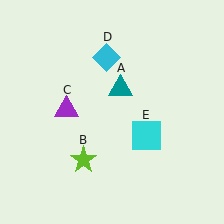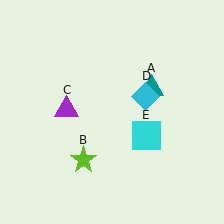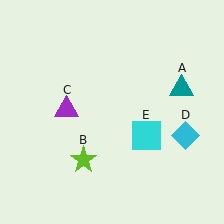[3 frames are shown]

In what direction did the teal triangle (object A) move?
The teal triangle (object A) moved right.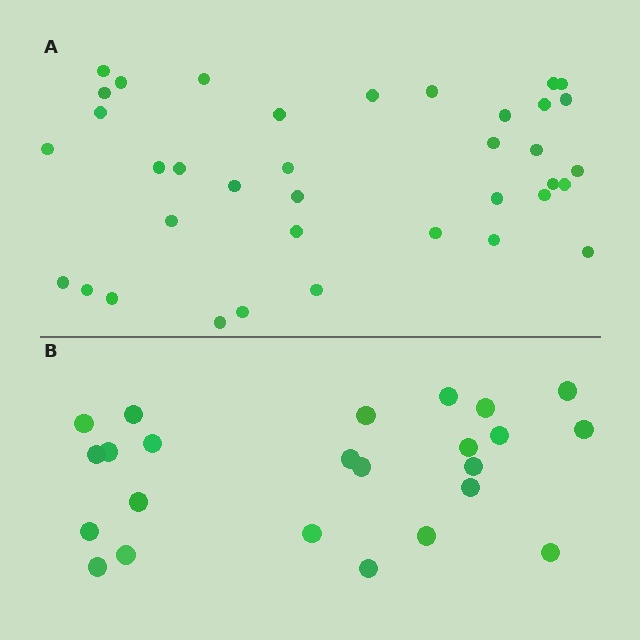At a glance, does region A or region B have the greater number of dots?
Region A (the top region) has more dots.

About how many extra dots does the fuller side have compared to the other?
Region A has approximately 15 more dots than region B.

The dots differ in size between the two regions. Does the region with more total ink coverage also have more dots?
No. Region B has more total ink coverage because its dots are larger, but region A actually contains more individual dots. Total area can be misleading — the number of items is what matters here.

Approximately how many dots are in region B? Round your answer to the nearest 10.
About 20 dots. (The exact count is 24, which rounds to 20.)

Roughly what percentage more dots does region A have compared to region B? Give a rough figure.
About 55% more.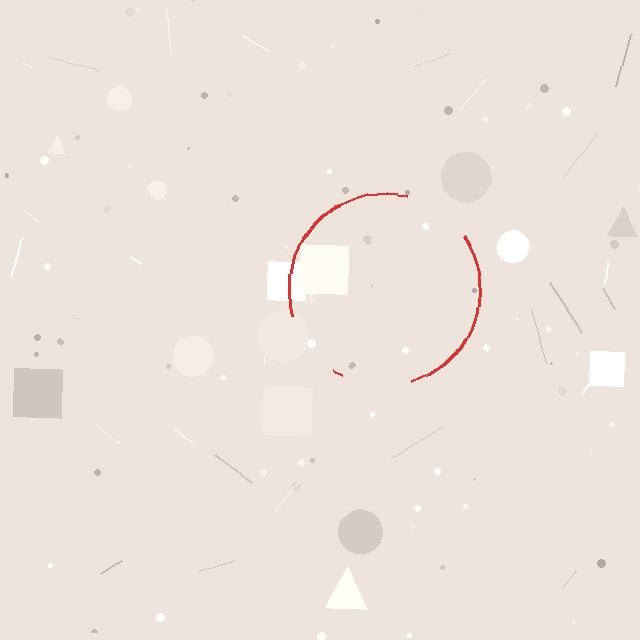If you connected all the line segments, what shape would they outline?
They would outline a circle.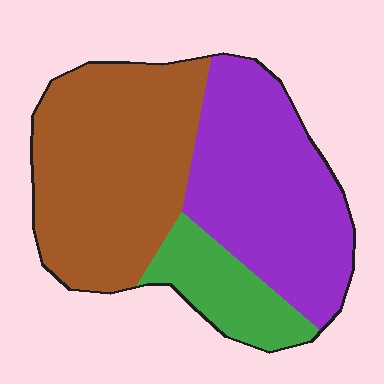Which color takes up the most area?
Brown, at roughly 45%.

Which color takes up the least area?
Green, at roughly 15%.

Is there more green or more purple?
Purple.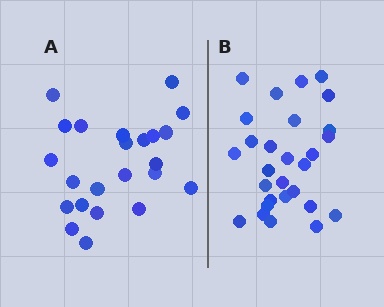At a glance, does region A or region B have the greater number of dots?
Region B (the right region) has more dots.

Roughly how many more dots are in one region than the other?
Region B has about 5 more dots than region A.